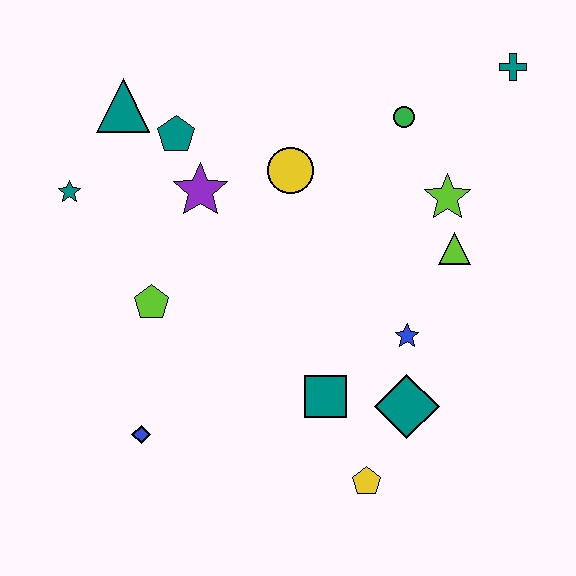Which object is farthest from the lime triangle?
The teal star is farthest from the lime triangle.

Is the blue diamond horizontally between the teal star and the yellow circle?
Yes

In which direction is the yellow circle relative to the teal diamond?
The yellow circle is above the teal diamond.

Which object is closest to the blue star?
The teal diamond is closest to the blue star.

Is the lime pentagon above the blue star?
Yes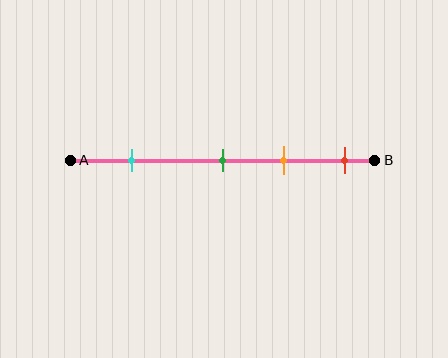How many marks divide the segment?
There are 4 marks dividing the segment.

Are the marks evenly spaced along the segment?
No, the marks are not evenly spaced.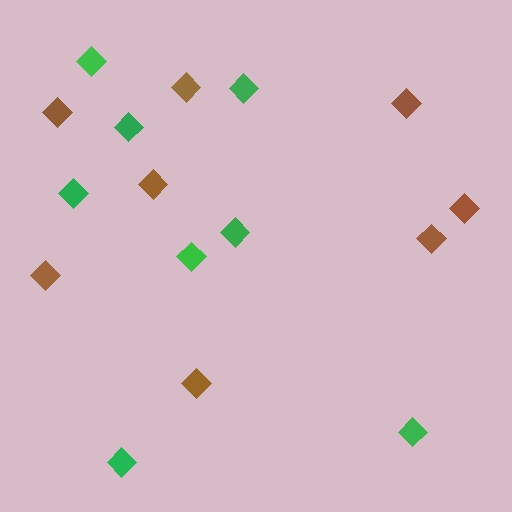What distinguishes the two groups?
There are 2 groups: one group of green diamonds (8) and one group of brown diamonds (8).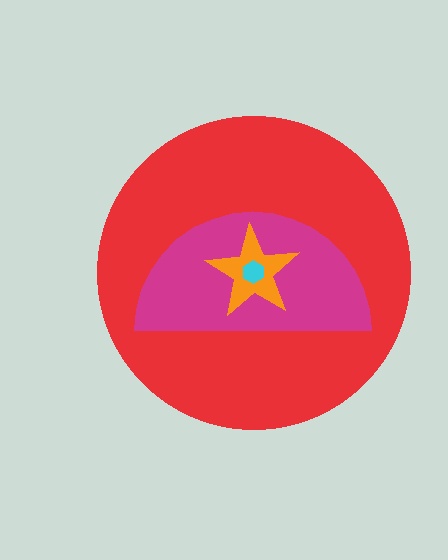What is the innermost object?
The cyan hexagon.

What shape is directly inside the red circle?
The magenta semicircle.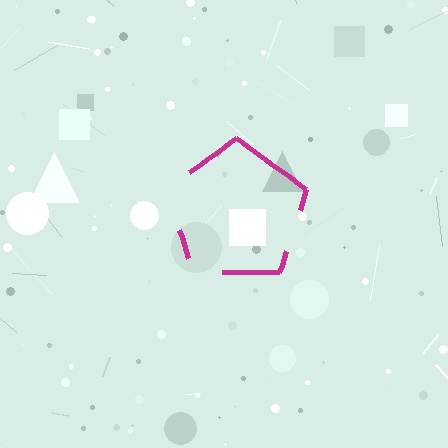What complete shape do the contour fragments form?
The contour fragments form a pentagon.